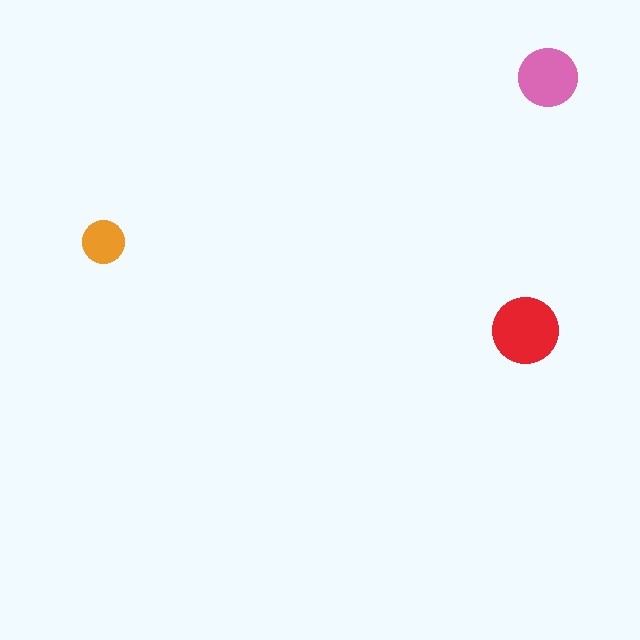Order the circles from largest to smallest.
the red one, the pink one, the orange one.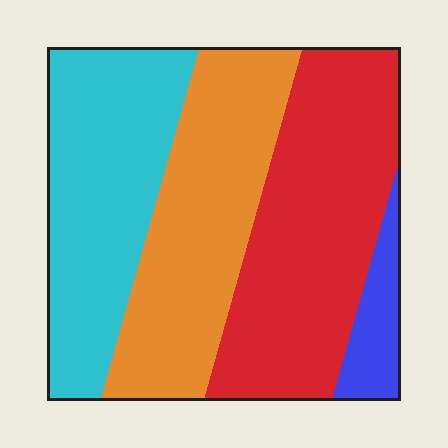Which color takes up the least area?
Blue, at roughly 5%.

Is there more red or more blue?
Red.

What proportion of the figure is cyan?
Cyan covers roughly 30% of the figure.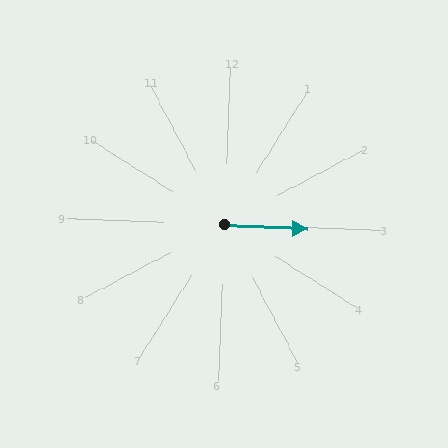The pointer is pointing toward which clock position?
Roughly 3 o'clock.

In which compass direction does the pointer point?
East.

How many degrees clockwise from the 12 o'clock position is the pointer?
Approximately 91 degrees.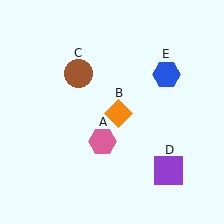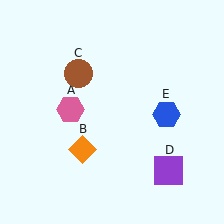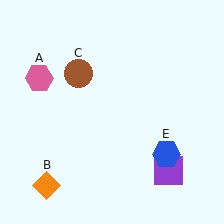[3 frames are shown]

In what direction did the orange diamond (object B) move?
The orange diamond (object B) moved down and to the left.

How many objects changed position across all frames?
3 objects changed position: pink hexagon (object A), orange diamond (object B), blue hexagon (object E).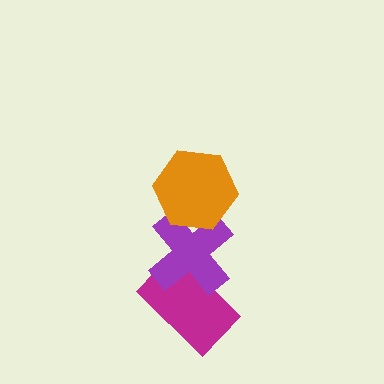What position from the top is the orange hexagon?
The orange hexagon is 1st from the top.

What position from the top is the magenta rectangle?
The magenta rectangle is 3rd from the top.